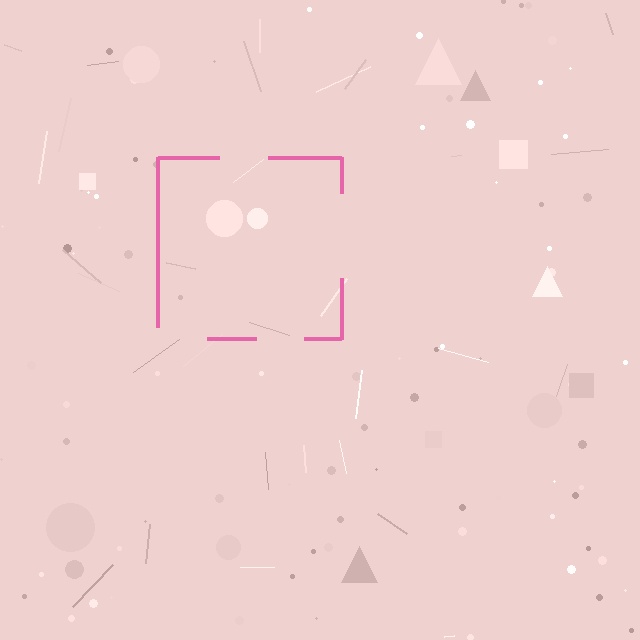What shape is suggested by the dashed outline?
The dashed outline suggests a square.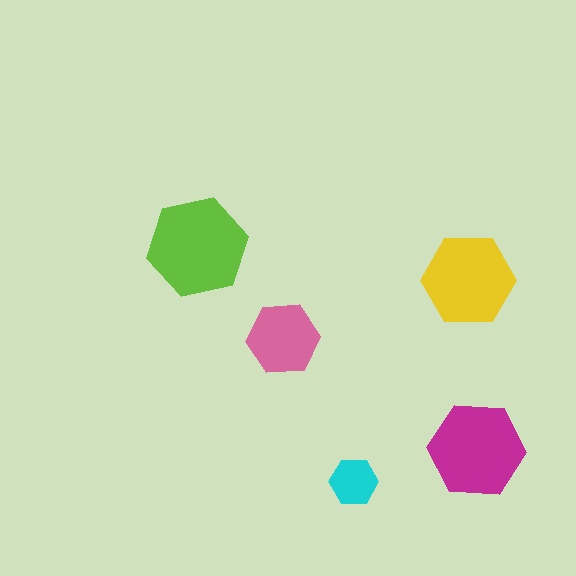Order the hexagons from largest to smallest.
the lime one, the magenta one, the yellow one, the pink one, the cyan one.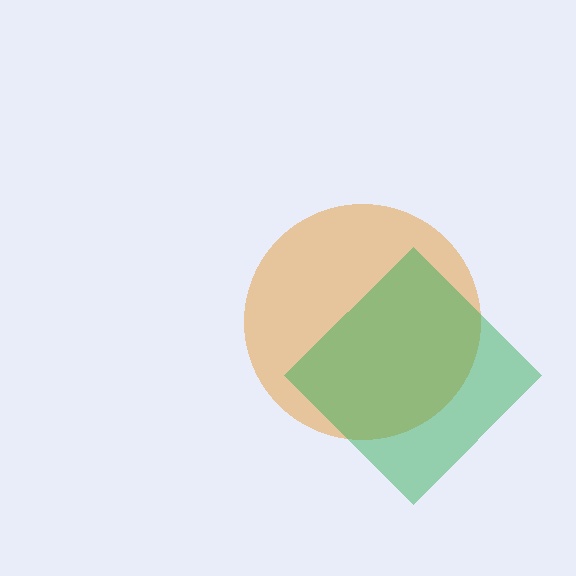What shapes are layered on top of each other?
The layered shapes are: an orange circle, a green diamond.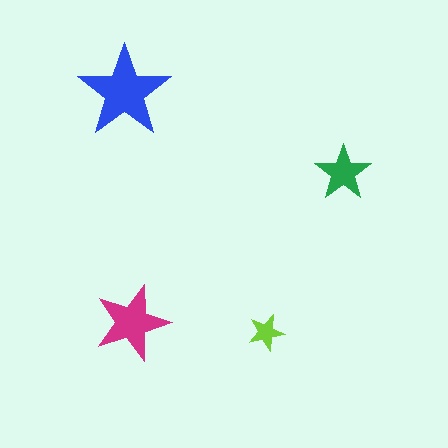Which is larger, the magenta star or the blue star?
The blue one.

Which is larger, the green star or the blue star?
The blue one.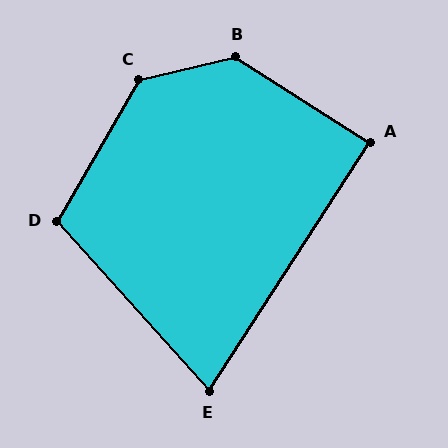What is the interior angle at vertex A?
Approximately 90 degrees (approximately right).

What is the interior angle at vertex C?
Approximately 133 degrees (obtuse).